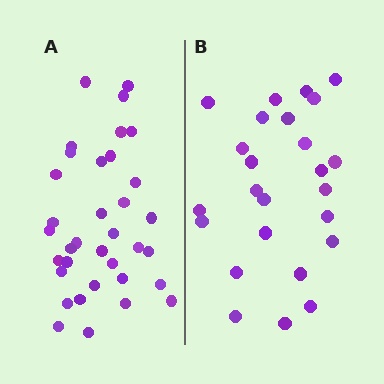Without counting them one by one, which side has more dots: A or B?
Region A (the left region) has more dots.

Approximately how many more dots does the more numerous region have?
Region A has roughly 10 or so more dots than region B.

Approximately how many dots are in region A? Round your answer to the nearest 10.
About 40 dots. (The exact count is 35, which rounds to 40.)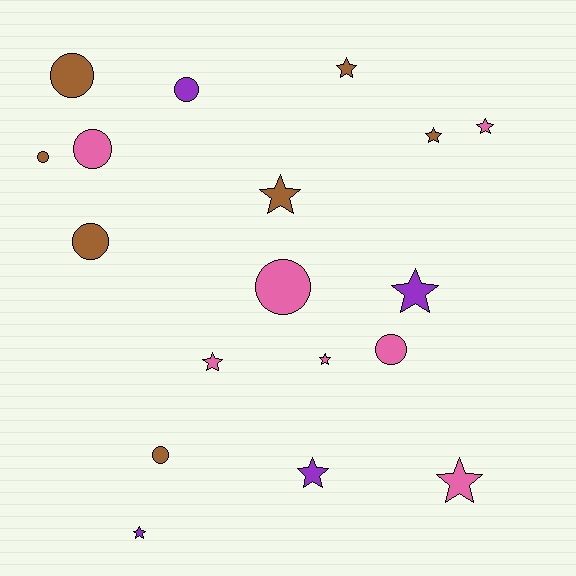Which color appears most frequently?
Pink, with 7 objects.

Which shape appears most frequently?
Star, with 10 objects.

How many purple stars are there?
There are 3 purple stars.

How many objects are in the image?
There are 18 objects.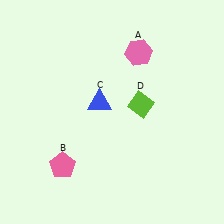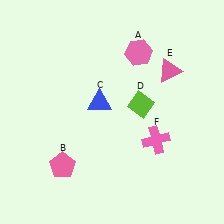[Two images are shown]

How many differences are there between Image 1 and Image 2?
There are 2 differences between the two images.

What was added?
A pink triangle (E), a pink cross (F) were added in Image 2.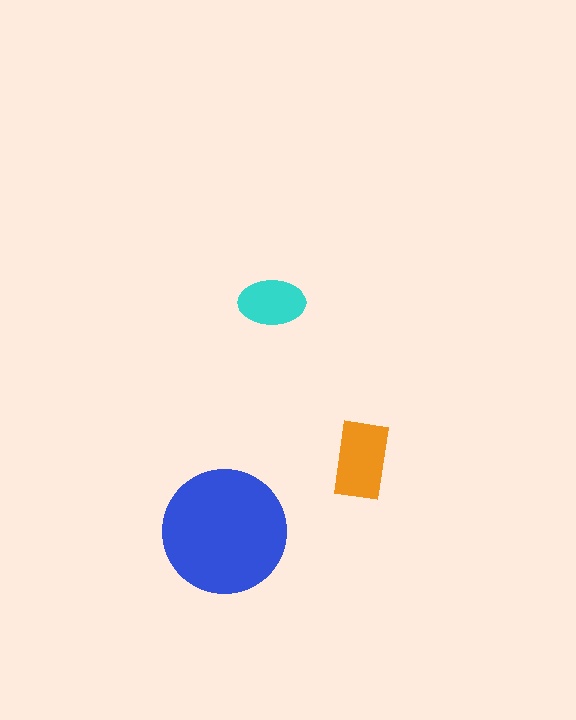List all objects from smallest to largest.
The cyan ellipse, the orange rectangle, the blue circle.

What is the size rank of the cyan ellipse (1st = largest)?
3rd.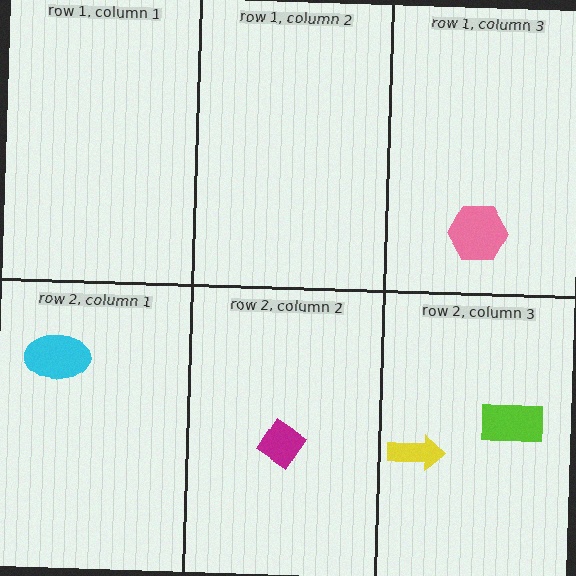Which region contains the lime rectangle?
The row 2, column 3 region.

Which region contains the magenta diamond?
The row 2, column 2 region.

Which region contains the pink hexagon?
The row 1, column 3 region.